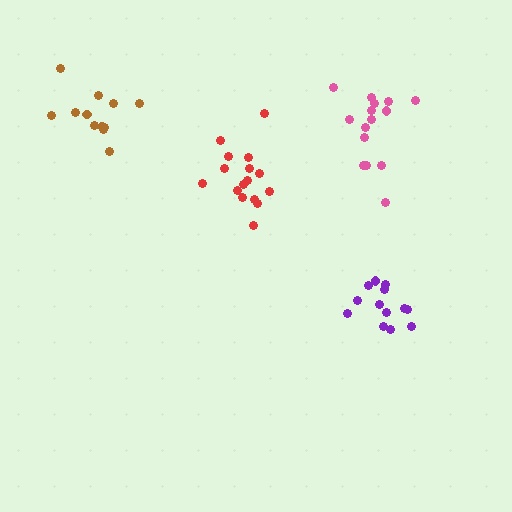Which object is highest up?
The brown cluster is topmost.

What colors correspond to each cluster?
The clusters are colored: brown, red, pink, purple.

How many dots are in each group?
Group 1: 12 dots, Group 2: 16 dots, Group 3: 15 dots, Group 4: 13 dots (56 total).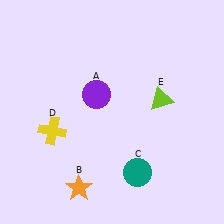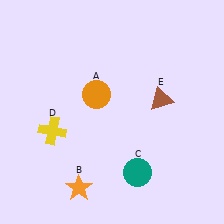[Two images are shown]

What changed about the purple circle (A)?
In Image 1, A is purple. In Image 2, it changed to orange.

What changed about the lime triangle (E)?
In Image 1, E is lime. In Image 2, it changed to brown.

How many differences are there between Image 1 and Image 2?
There are 2 differences between the two images.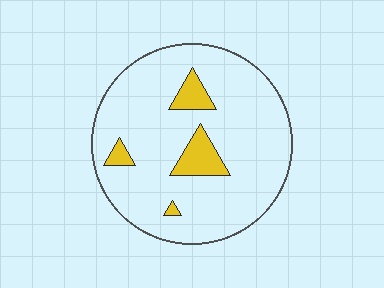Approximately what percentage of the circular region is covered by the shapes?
Approximately 10%.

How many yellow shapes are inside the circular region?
4.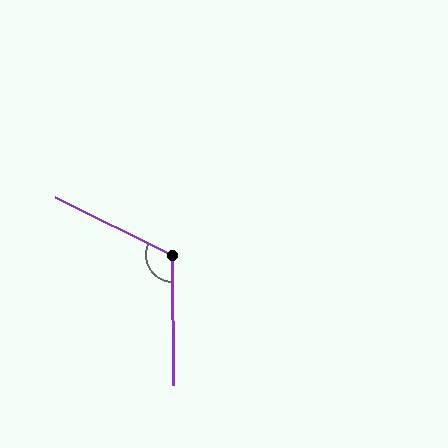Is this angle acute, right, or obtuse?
It is obtuse.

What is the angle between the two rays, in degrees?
Approximately 116 degrees.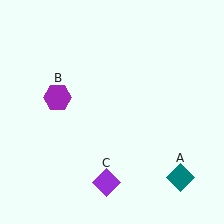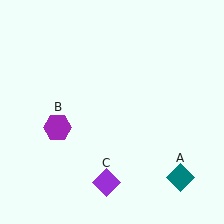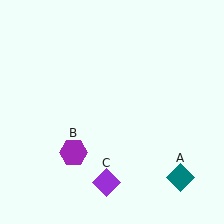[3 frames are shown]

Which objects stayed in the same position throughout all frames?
Teal diamond (object A) and purple diamond (object C) remained stationary.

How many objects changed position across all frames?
1 object changed position: purple hexagon (object B).